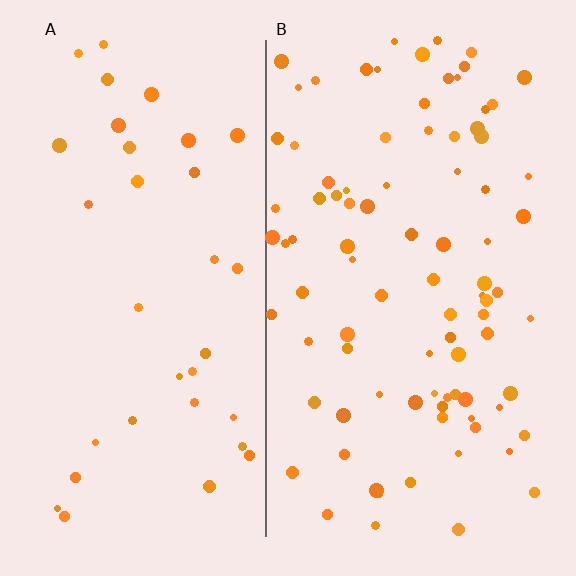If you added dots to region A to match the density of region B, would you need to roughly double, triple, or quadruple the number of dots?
Approximately triple.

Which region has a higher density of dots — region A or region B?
B (the right).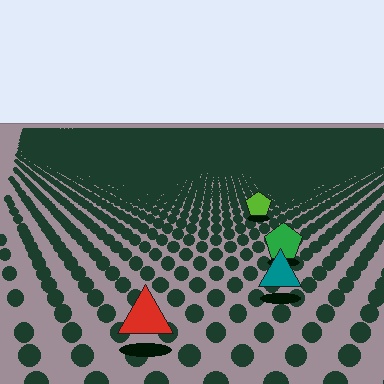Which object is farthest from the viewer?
The lime pentagon is farthest from the viewer. It appears smaller and the ground texture around it is denser.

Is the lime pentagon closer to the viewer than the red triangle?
No. The red triangle is closer — you can tell from the texture gradient: the ground texture is coarser near it.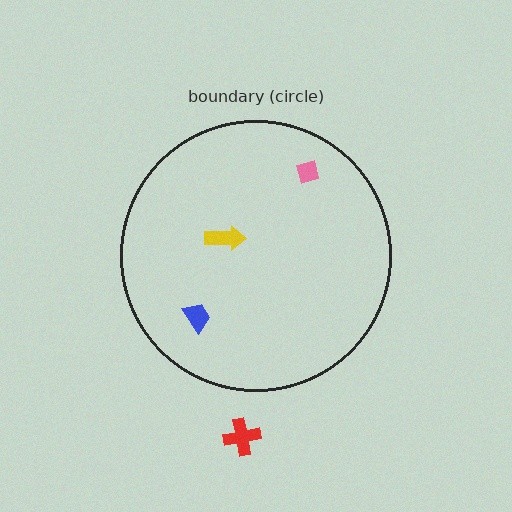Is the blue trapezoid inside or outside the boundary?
Inside.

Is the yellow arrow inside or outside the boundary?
Inside.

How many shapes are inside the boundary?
3 inside, 1 outside.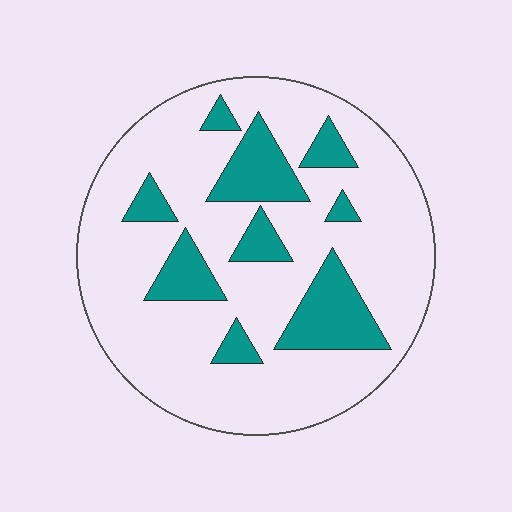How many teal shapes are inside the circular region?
9.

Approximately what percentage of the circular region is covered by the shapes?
Approximately 20%.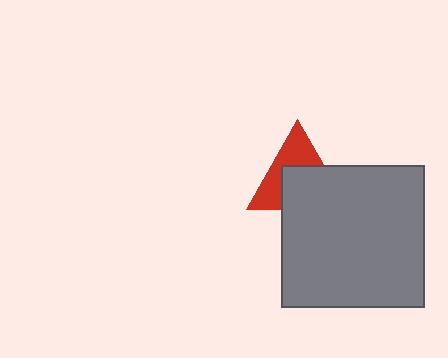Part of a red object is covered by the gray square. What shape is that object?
It is a triangle.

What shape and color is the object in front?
The object in front is a gray square.